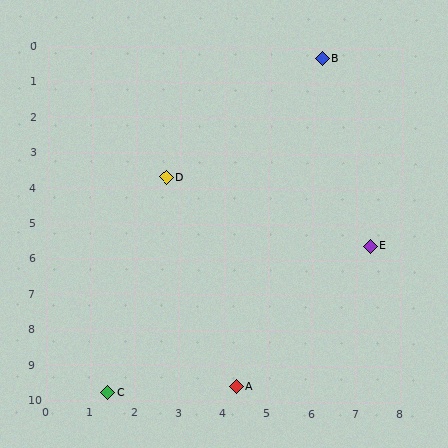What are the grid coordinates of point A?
Point A is at approximately (4.3, 9.6).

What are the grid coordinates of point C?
Point C is at approximately (1.4, 9.8).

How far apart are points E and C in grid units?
Points E and C are about 7.2 grid units apart.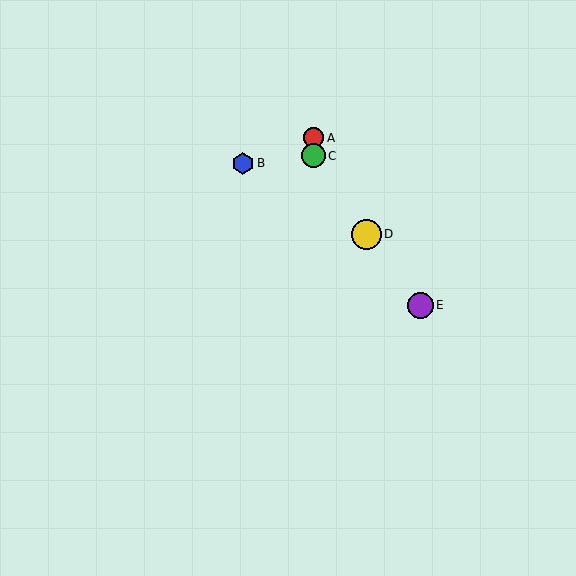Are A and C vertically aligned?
Yes, both are at x≈314.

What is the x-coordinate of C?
Object C is at x≈314.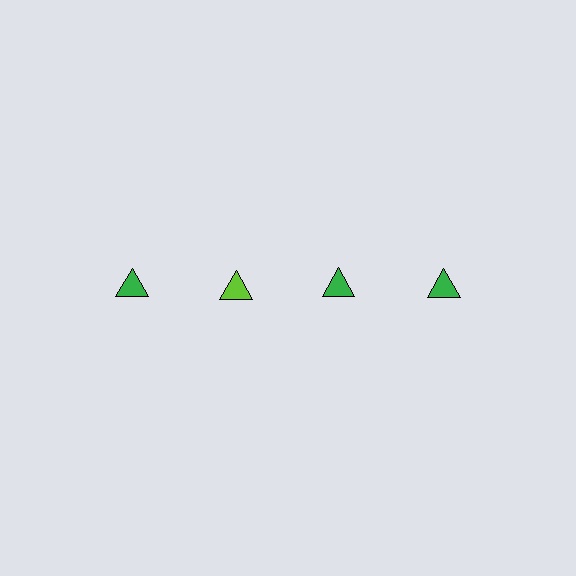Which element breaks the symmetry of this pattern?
The lime triangle in the top row, second from left column breaks the symmetry. All other shapes are green triangles.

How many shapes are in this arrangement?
There are 4 shapes arranged in a grid pattern.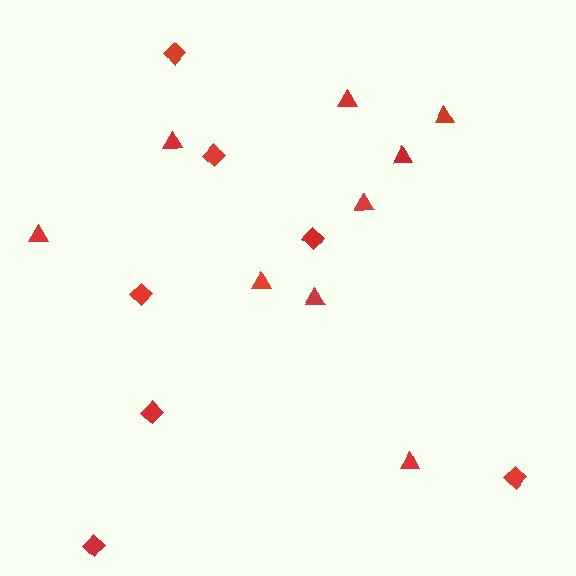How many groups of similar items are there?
There are 2 groups: one group of triangles (9) and one group of diamonds (7).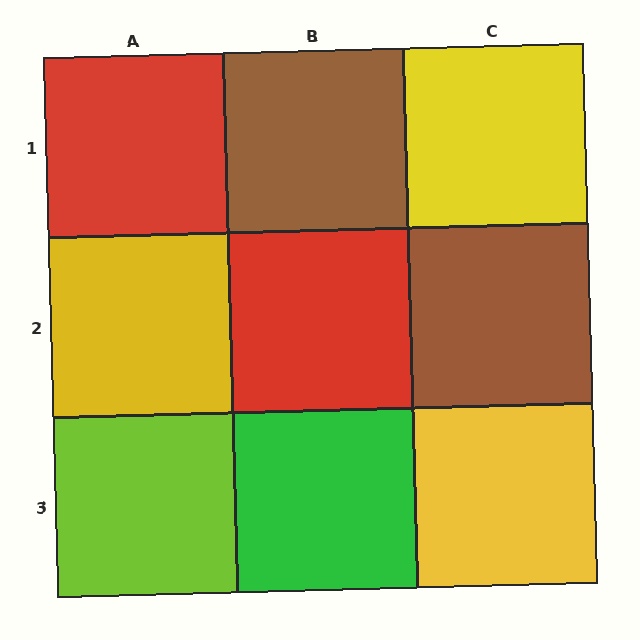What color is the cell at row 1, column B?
Brown.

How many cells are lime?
1 cell is lime.